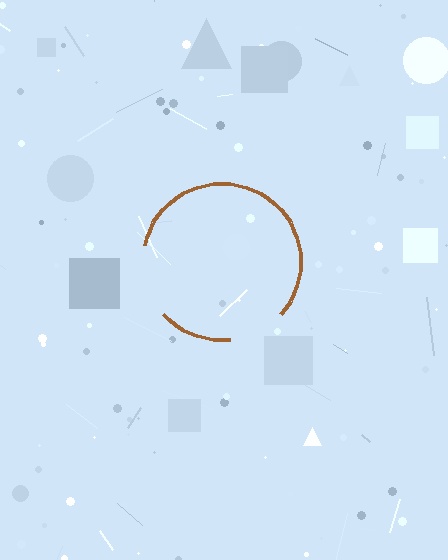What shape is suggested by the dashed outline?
The dashed outline suggests a circle.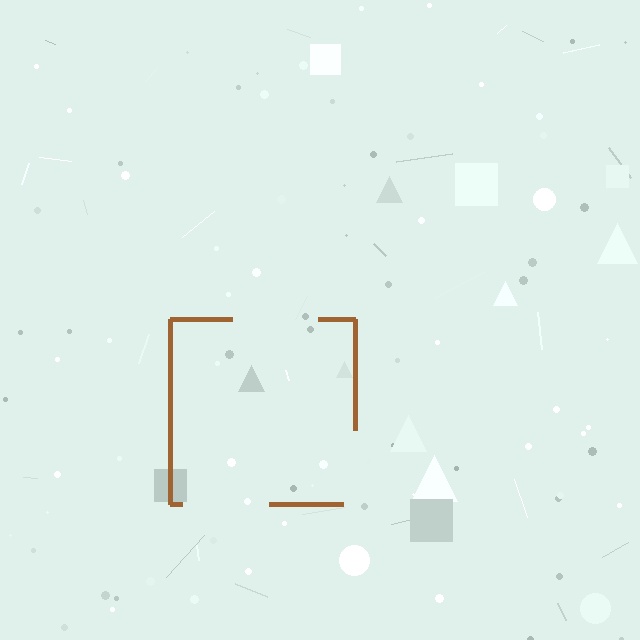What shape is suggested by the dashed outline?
The dashed outline suggests a square.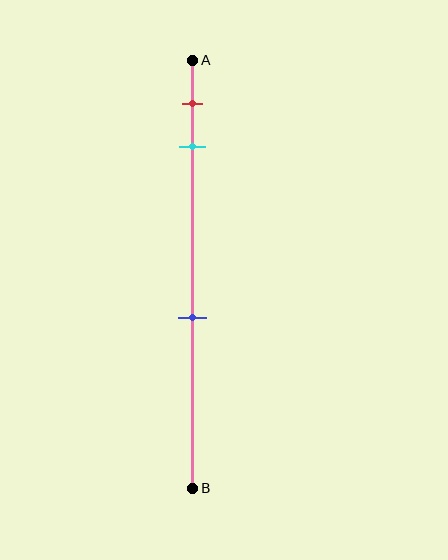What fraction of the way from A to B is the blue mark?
The blue mark is approximately 60% (0.6) of the way from A to B.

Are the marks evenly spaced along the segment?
No, the marks are not evenly spaced.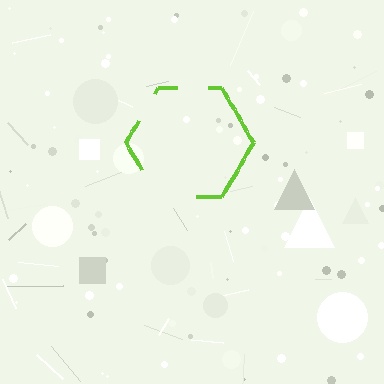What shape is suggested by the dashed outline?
The dashed outline suggests a hexagon.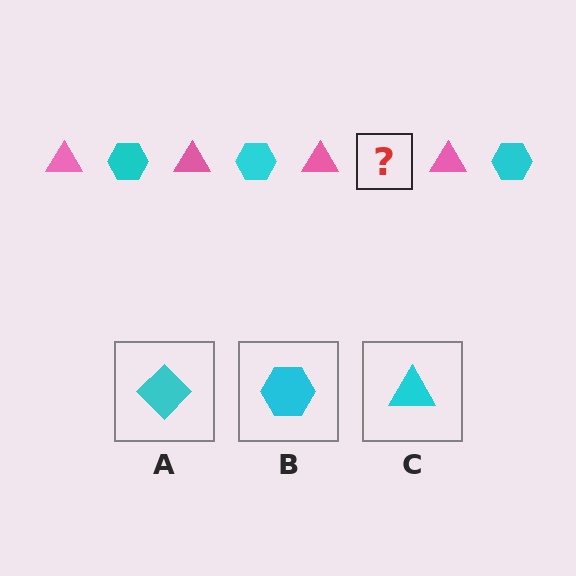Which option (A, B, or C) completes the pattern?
B.